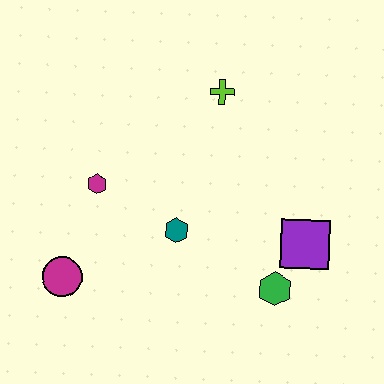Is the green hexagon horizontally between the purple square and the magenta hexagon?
Yes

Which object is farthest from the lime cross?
The magenta circle is farthest from the lime cross.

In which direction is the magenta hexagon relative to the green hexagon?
The magenta hexagon is to the left of the green hexagon.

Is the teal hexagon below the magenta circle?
No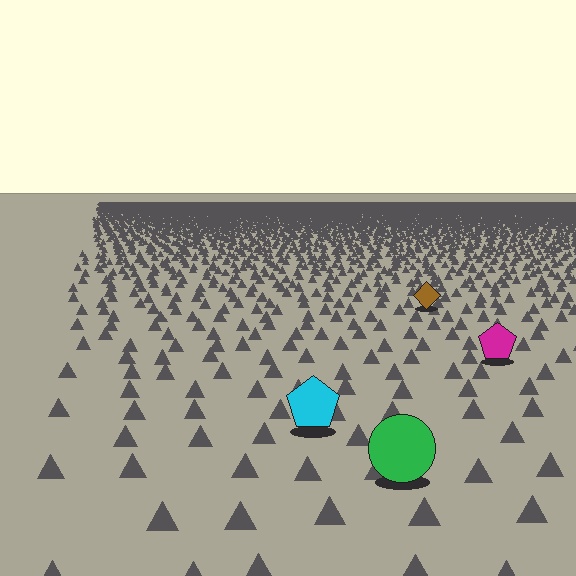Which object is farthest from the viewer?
The brown diamond is farthest from the viewer. It appears smaller and the ground texture around it is denser.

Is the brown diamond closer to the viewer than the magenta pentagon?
No. The magenta pentagon is closer — you can tell from the texture gradient: the ground texture is coarser near it.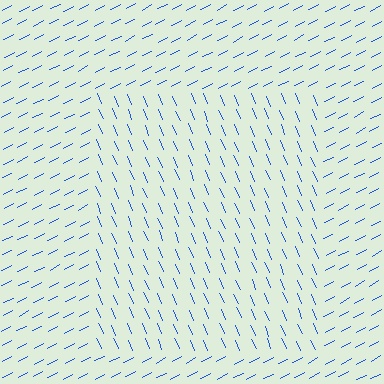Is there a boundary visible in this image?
Yes, there is a texture boundary formed by a change in line orientation.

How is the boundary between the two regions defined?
The boundary is defined purely by a change in line orientation (approximately 85 degrees difference). All lines are the same color and thickness.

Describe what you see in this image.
The image is filled with small blue line segments. A rectangle region in the image has lines oriented differently from the surrounding lines, creating a visible texture boundary.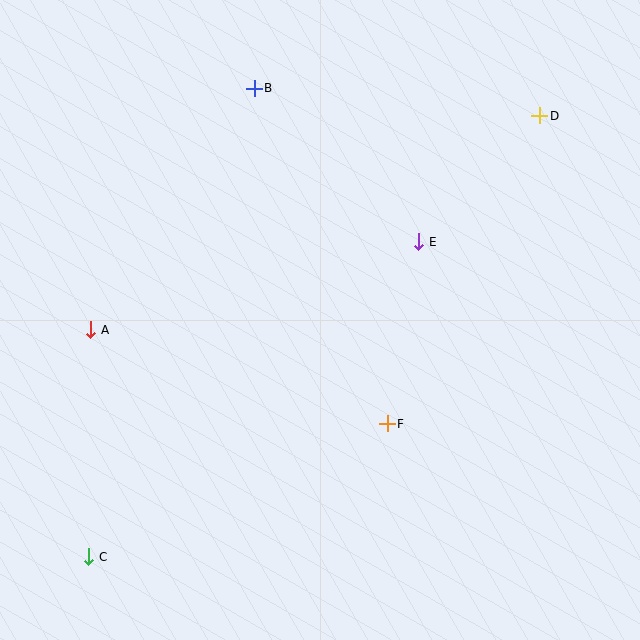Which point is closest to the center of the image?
Point F at (387, 424) is closest to the center.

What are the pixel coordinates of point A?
Point A is at (91, 330).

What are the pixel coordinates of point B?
Point B is at (254, 88).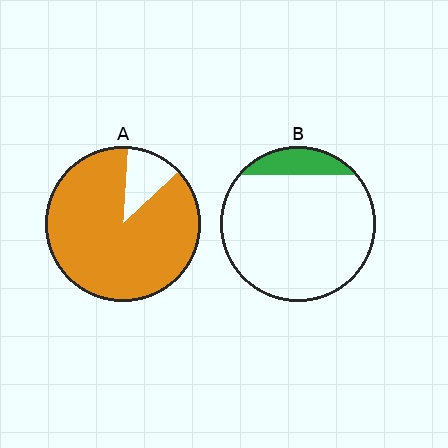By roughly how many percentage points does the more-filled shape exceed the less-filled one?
By roughly 75 percentage points (A over B).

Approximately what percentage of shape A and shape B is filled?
A is approximately 90% and B is approximately 15%.